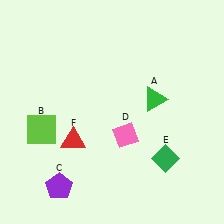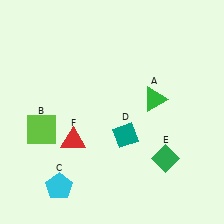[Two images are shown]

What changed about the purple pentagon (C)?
In Image 1, C is purple. In Image 2, it changed to cyan.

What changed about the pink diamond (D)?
In Image 1, D is pink. In Image 2, it changed to teal.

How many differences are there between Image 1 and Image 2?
There are 2 differences between the two images.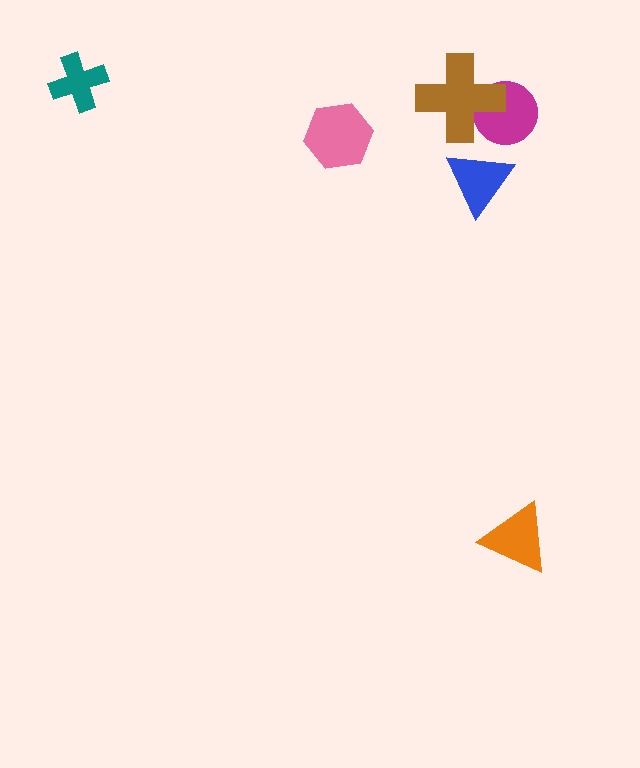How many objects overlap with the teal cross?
0 objects overlap with the teal cross.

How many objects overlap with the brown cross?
1 object overlaps with the brown cross.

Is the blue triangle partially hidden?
No, no other shape covers it.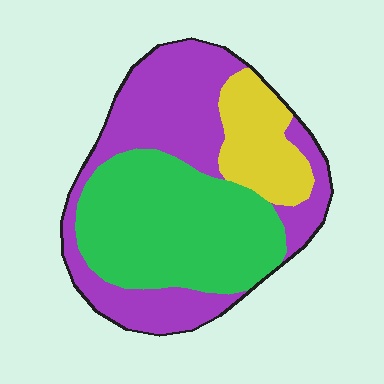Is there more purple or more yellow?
Purple.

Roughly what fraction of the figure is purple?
Purple takes up about two fifths (2/5) of the figure.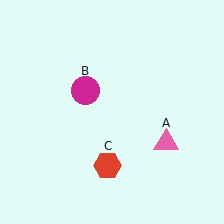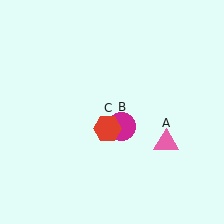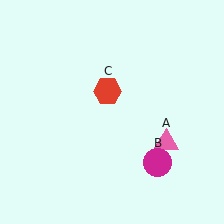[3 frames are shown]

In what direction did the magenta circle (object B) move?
The magenta circle (object B) moved down and to the right.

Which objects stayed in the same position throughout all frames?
Pink triangle (object A) remained stationary.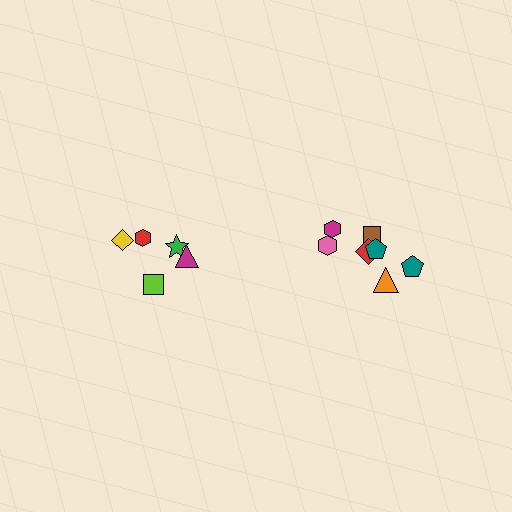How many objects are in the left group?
There are 5 objects.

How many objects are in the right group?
There are 7 objects.